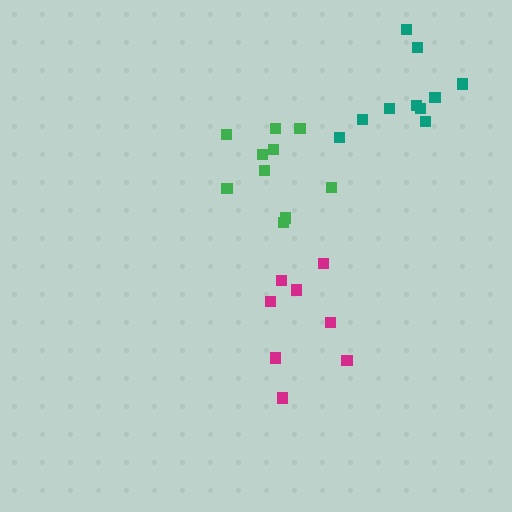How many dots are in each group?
Group 1: 10 dots, Group 2: 8 dots, Group 3: 10 dots (28 total).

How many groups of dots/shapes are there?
There are 3 groups.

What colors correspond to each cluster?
The clusters are colored: teal, magenta, green.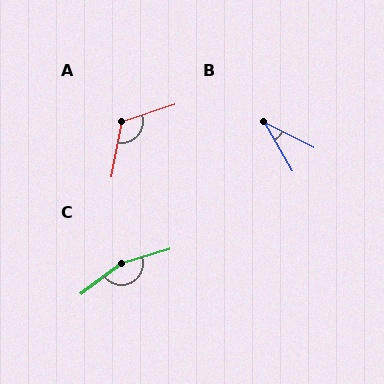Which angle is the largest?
C, at approximately 160 degrees.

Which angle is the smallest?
B, at approximately 33 degrees.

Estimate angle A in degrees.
Approximately 118 degrees.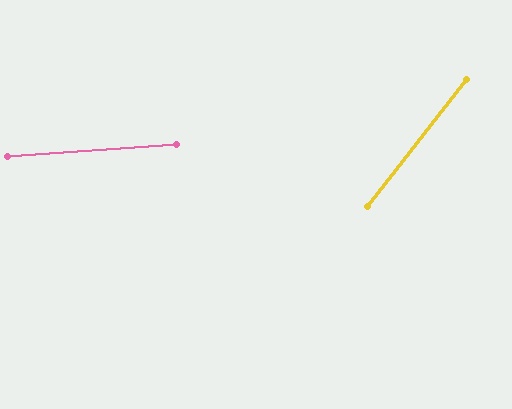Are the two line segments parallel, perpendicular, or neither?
Neither parallel nor perpendicular — they differ by about 48°.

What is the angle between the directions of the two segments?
Approximately 48 degrees.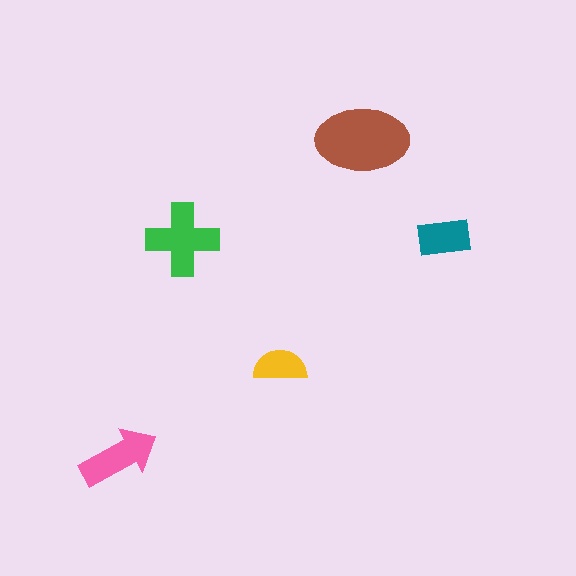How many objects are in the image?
There are 5 objects in the image.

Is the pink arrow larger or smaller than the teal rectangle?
Larger.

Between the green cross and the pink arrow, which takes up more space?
The green cross.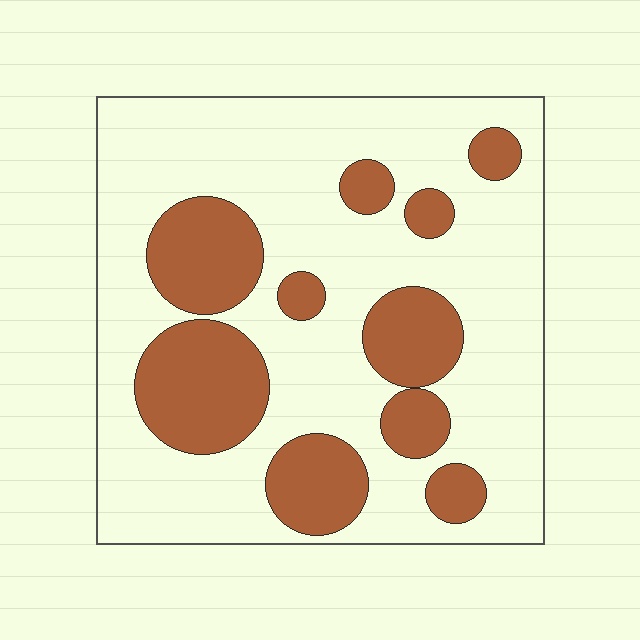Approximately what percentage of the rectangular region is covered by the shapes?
Approximately 30%.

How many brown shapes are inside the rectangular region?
10.